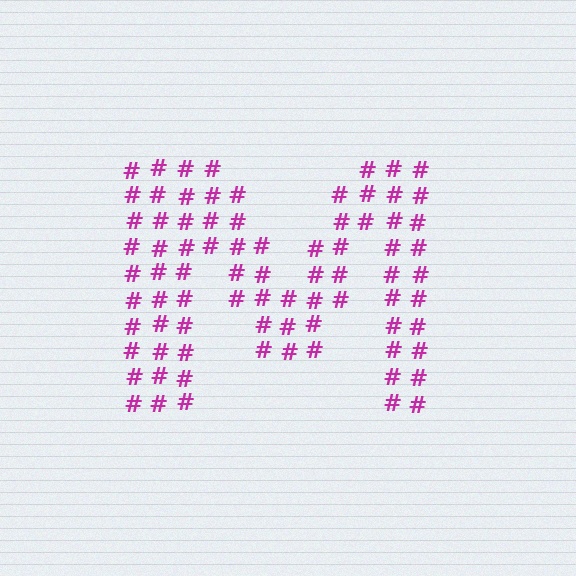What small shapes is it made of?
It is made of small hash symbols.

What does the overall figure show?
The overall figure shows the letter M.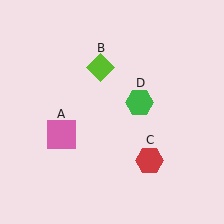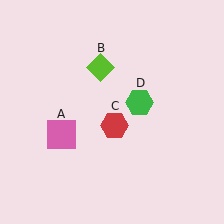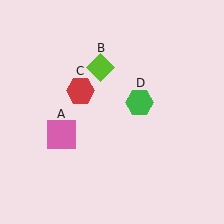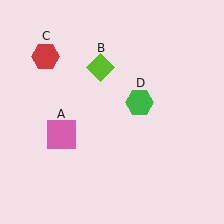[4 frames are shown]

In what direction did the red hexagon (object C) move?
The red hexagon (object C) moved up and to the left.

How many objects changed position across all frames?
1 object changed position: red hexagon (object C).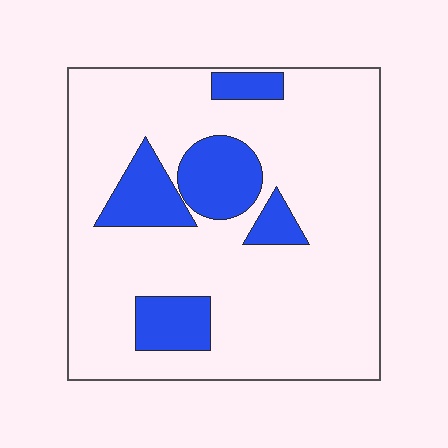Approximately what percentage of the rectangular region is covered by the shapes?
Approximately 20%.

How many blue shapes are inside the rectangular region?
5.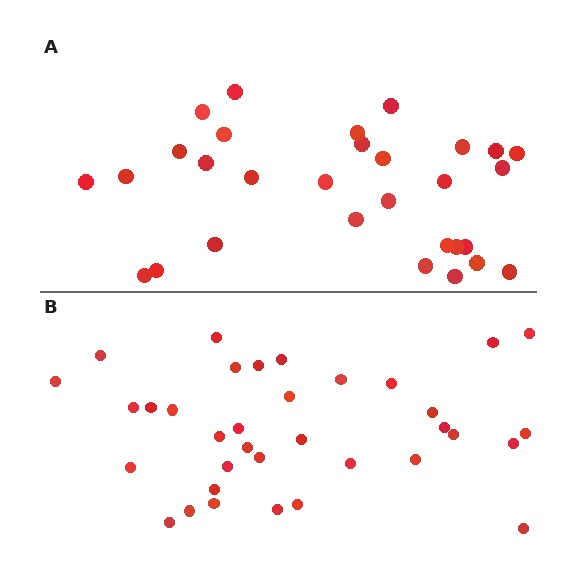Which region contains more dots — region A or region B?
Region B (the bottom region) has more dots.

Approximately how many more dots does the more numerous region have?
Region B has about 5 more dots than region A.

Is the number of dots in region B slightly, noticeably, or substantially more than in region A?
Region B has only slightly more — the two regions are fairly close. The ratio is roughly 1.2 to 1.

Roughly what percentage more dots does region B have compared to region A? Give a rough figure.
About 15% more.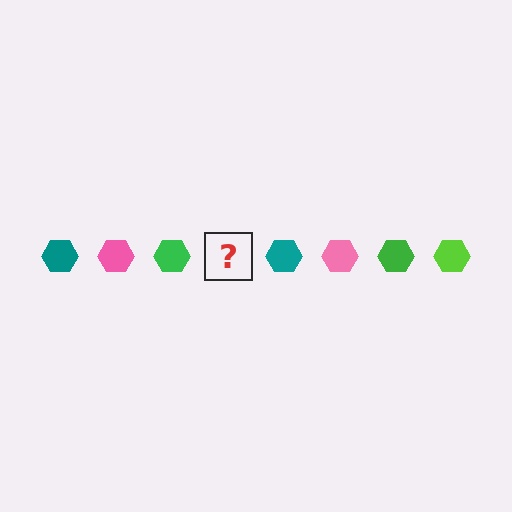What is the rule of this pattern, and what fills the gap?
The rule is that the pattern cycles through teal, pink, green, lime hexagons. The gap should be filled with a lime hexagon.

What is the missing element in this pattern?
The missing element is a lime hexagon.